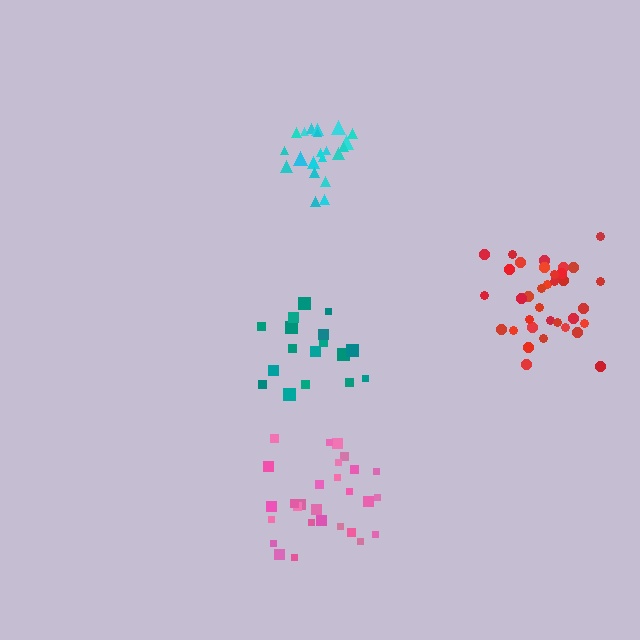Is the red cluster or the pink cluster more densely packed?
Pink.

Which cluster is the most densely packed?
Cyan.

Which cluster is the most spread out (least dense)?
Teal.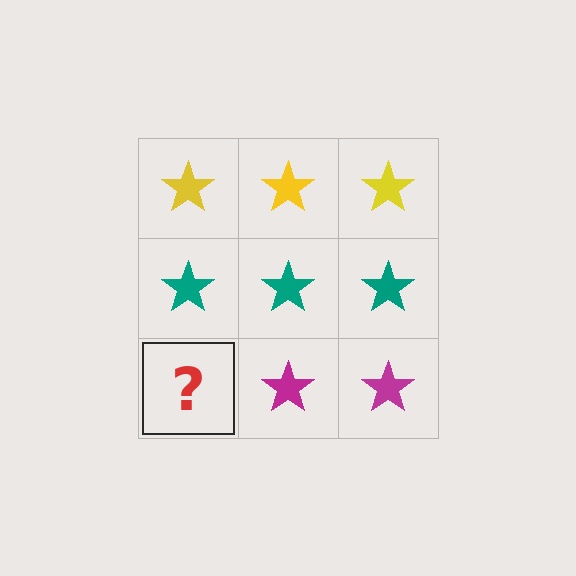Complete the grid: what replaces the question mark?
The question mark should be replaced with a magenta star.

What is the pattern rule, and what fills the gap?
The rule is that each row has a consistent color. The gap should be filled with a magenta star.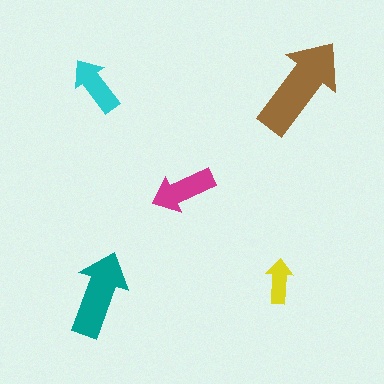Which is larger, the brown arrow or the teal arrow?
The brown one.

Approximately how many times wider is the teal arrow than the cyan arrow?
About 1.5 times wider.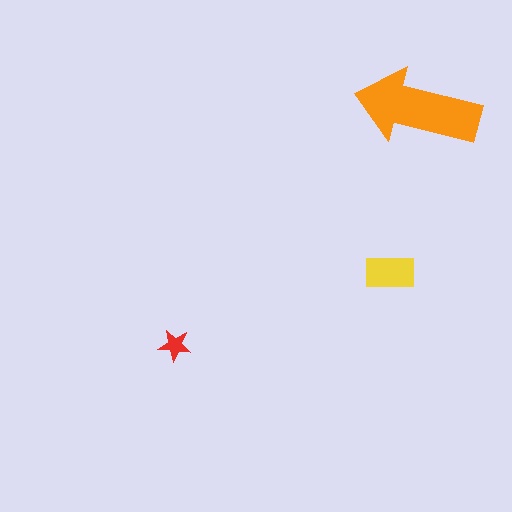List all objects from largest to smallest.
The orange arrow, the yellow rectangle, the red star.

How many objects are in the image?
There are 3 objects in the image.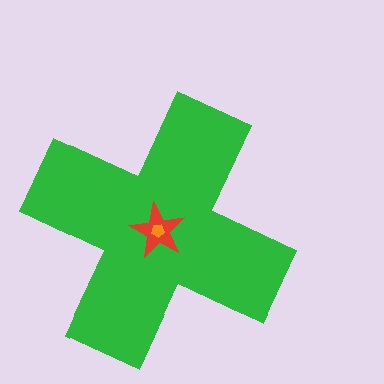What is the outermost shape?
The green cross.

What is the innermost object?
The orange pentagon.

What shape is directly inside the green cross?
The red star.